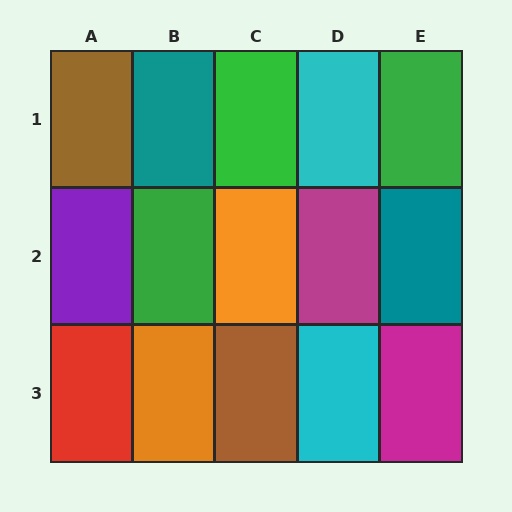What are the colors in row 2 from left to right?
Purple, green, orange, magenta, teal.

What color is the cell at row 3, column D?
Cyan.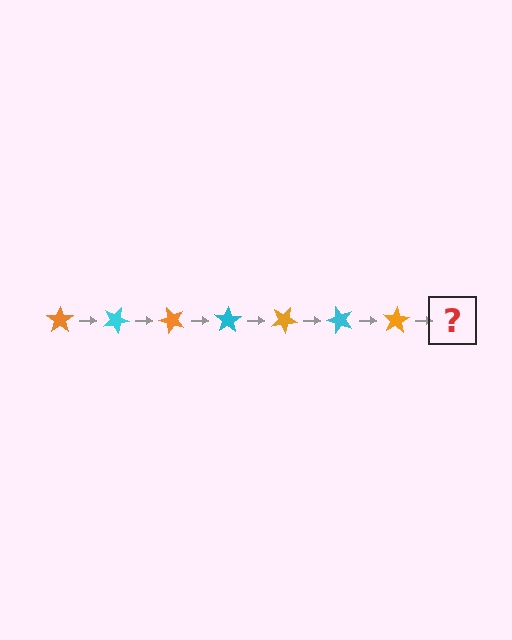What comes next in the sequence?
The next element should be a cyan star, rotated 175 degrees from the start.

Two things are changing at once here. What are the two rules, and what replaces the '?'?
The two rules are that it rotates 25 degrees each step and the color cycles through orange and cyan. The '?' should be a cyan star, rotated 175 degrees from the start.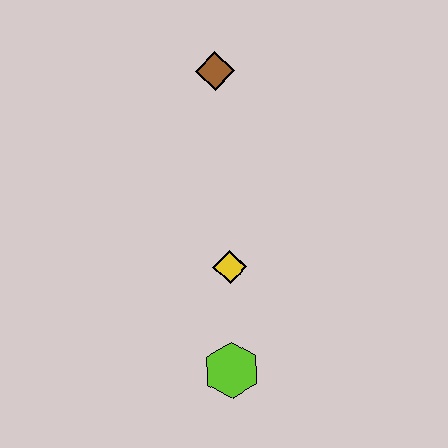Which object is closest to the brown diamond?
The yellow diamond is closest to the brown diamond.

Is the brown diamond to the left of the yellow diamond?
Yes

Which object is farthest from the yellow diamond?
The brown diamond is farthest from the yellow diamond.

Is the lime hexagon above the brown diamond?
No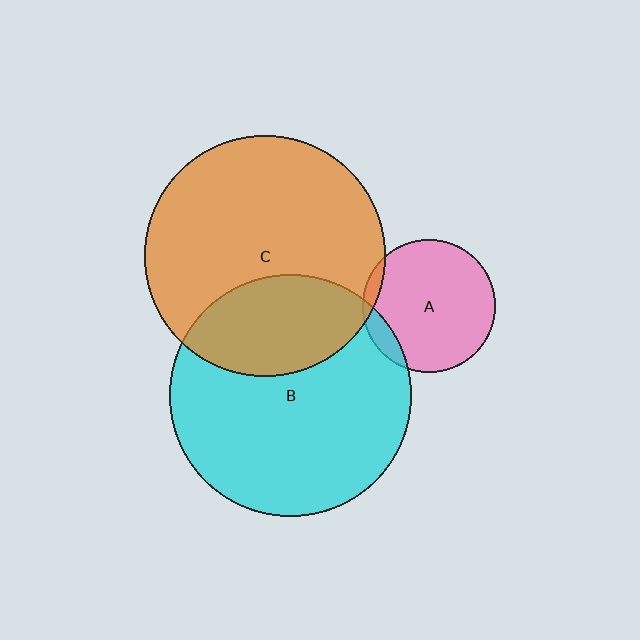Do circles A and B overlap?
Yes.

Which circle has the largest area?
Circle B (cyan).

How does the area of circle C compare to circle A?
Approximately 3.3 times.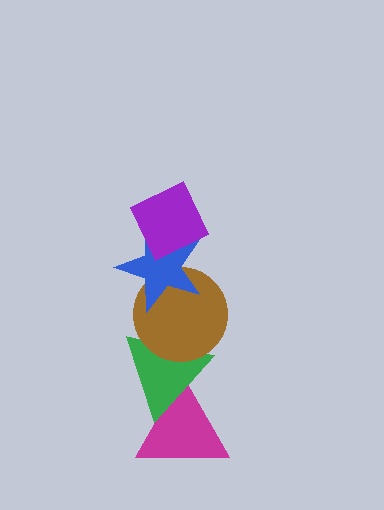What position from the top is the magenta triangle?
The magenta triangle is 5th from the top.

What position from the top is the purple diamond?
The purple diamond is 1st from the top.